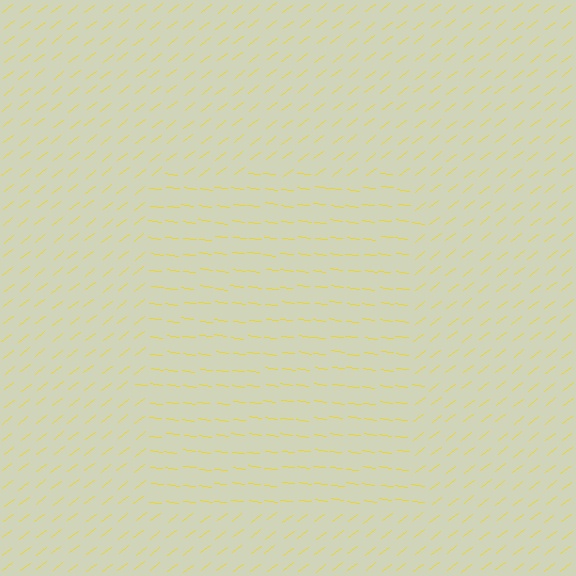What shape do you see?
I see a rectangle.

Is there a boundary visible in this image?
Yes, there is a texture boundary formed by a change in line orientation.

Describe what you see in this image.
The image is filled with small yellow line segments. A rectangle region in the image has lines oriented differently from the surrounding lines, creating a visible texture boundary.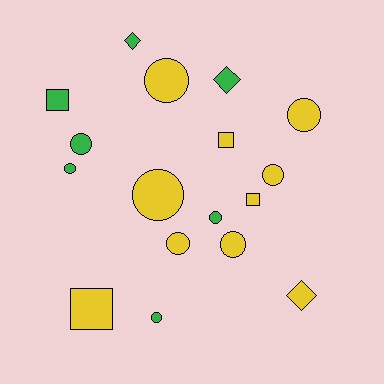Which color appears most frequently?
Yellow, with 10 objects.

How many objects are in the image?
There are 17 objects.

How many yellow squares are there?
There are 3 yellow squares.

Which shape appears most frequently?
Circle, with 10 objects.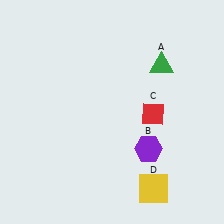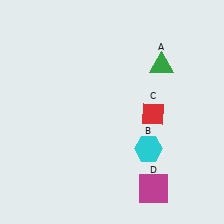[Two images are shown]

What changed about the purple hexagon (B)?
In Image 1, B is purple. In Image 2, it changed to cyan.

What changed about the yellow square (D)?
In Image 1, D is yellow. In Image 2, it changed to magenta.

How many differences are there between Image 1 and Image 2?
There are 2 differences between the two images.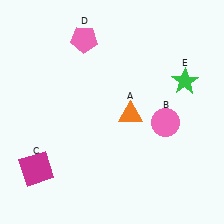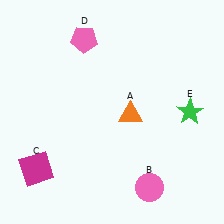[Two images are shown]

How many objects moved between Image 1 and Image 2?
2 objects moved between the two images.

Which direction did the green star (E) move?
The green star (E) moved down.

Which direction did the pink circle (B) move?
The pink circle (B) moved down.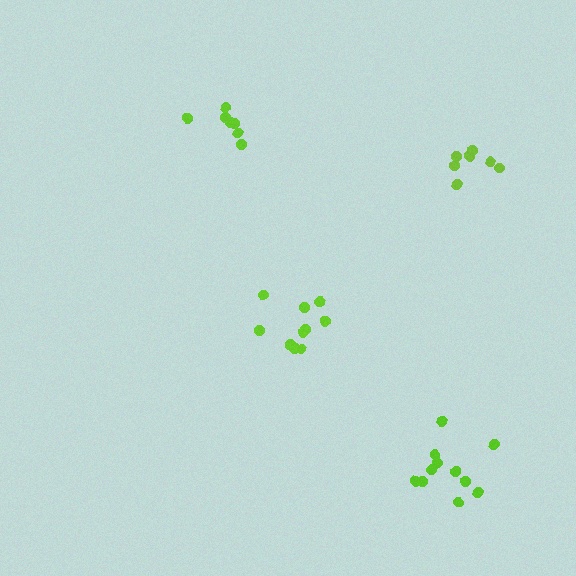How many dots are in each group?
Group 1: 11 dots, Group 2: 7 dots, Group 3: 10 dots, Group 4: 7 dots (35 total).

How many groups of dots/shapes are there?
There are 4 groups.